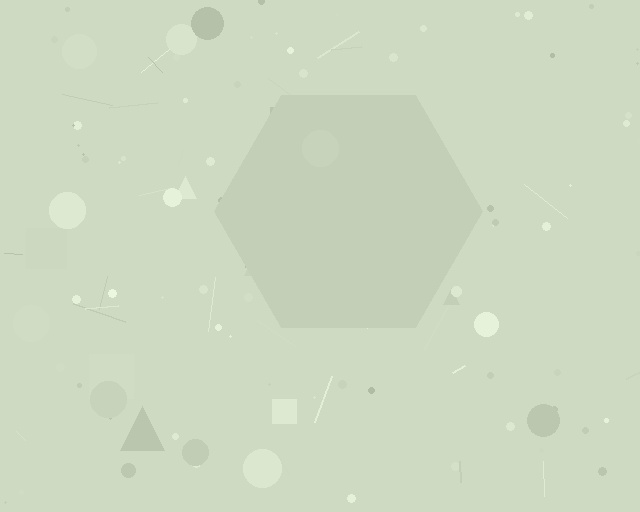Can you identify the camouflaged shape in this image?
The camouflaged shape is a hexagon.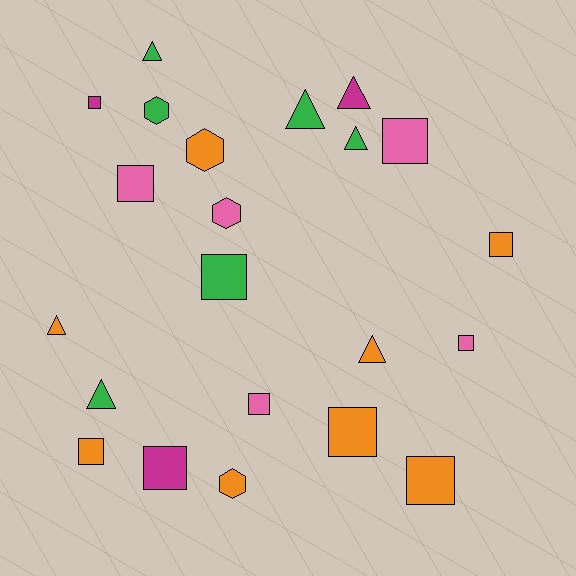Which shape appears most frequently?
Square, with 11 objects.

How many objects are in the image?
There are 22 objects.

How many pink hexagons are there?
There is 1 pink hexagon.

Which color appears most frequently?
Orange, with 8 objects.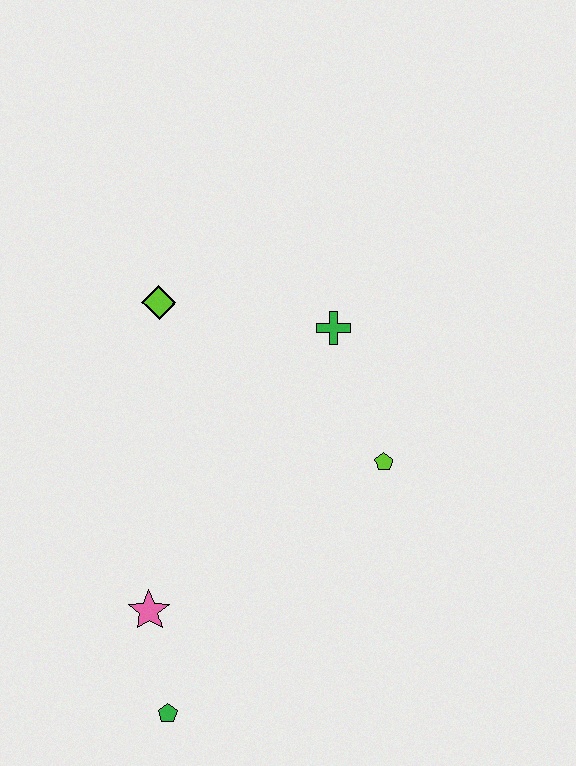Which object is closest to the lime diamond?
The green cross is closest to the lime diamond.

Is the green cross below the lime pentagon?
No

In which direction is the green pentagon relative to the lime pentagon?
The green pentagon is below the lime pentagon.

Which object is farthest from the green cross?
The green pentagon is farthest from the green cross.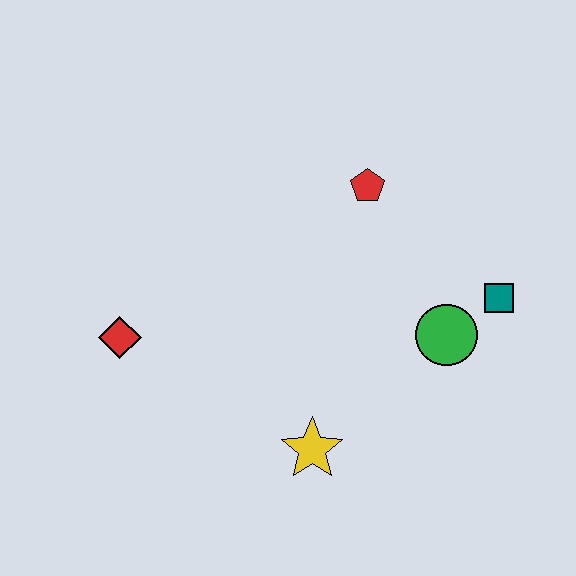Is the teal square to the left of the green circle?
No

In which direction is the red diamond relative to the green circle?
The red diamond is to the left of the green circle.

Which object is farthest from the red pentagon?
The red diamond is farthest from the red pentagon.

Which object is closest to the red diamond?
The yellow star is closest to the red diamond.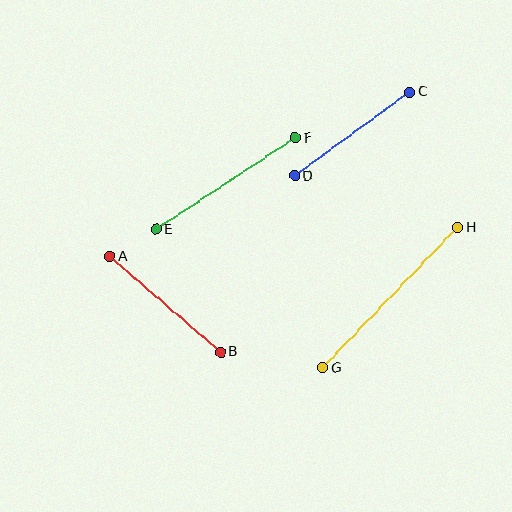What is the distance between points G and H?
The distance is approximately 195 pixels.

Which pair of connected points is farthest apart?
Points G and H are farthest apart.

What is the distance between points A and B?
The distance is approximately 146 pixels.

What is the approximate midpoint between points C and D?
The midpoint is at approximately (352, 134) pixels.